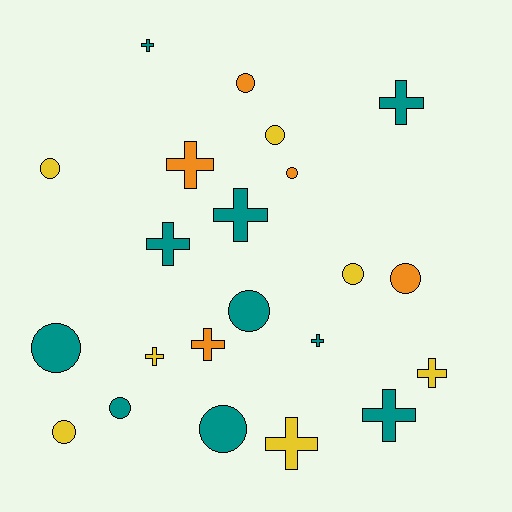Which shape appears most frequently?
Cross, with 11 objects.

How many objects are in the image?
There are 22 objects.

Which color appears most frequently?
Teal, with 10 objects.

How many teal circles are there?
There are 4 teal circles.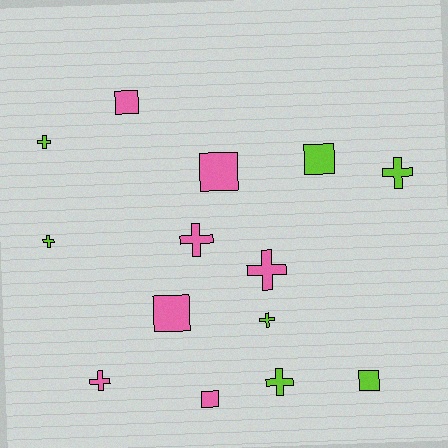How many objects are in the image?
There are 14 objects.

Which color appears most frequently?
Pink, with 7 objects.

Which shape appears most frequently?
Cross, with 8 objects.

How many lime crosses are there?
There are 5 lime crosses.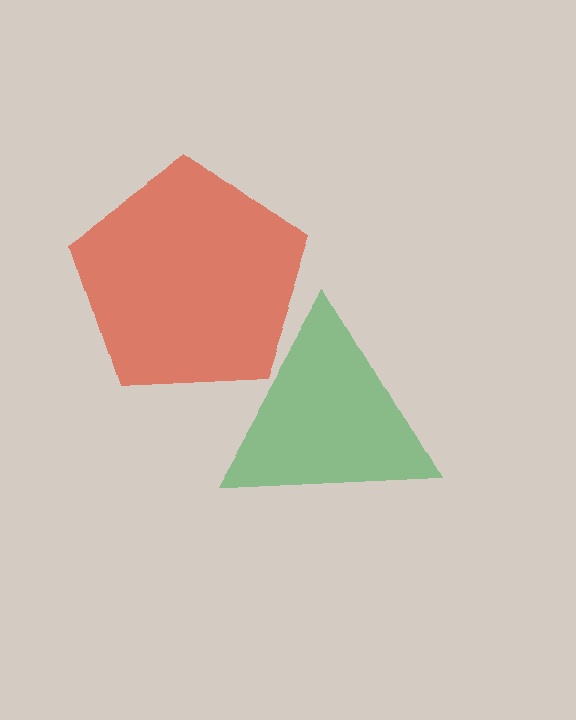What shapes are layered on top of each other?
The layered shapes are: a green triangle, a red pentagon.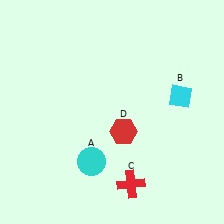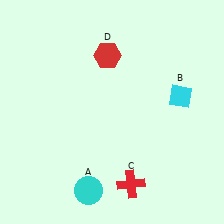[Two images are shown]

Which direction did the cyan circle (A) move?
The cyan circle (A) moved down.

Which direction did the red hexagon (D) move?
The red hexagon (D) moved up.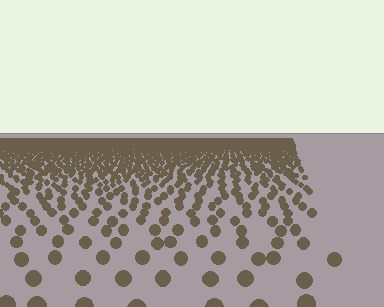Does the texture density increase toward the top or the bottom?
Density increases toward the top.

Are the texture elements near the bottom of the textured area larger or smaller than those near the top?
Larger. Near the bottom, elements are closer to the viewer and appear at a bigger on-screen size.